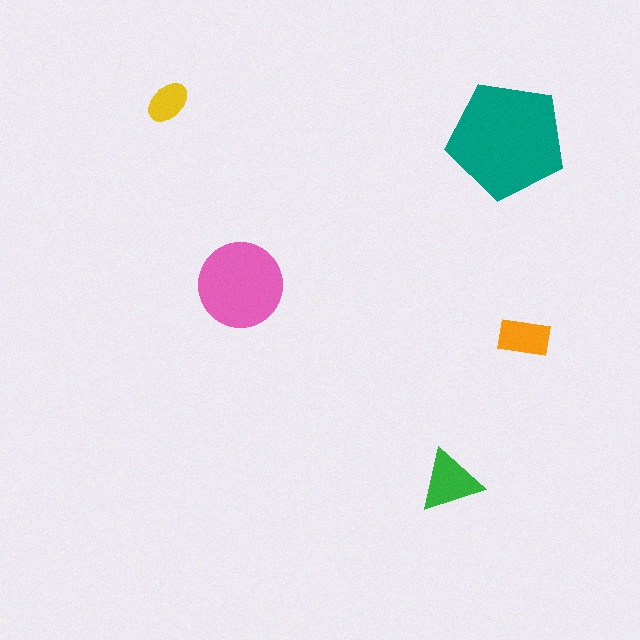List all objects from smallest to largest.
The yellow ellipse, the orange rectangle, the green triangle, the pink circle, the teal pentagon.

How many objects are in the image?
There are 5 objects in the image.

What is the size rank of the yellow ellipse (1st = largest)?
5th.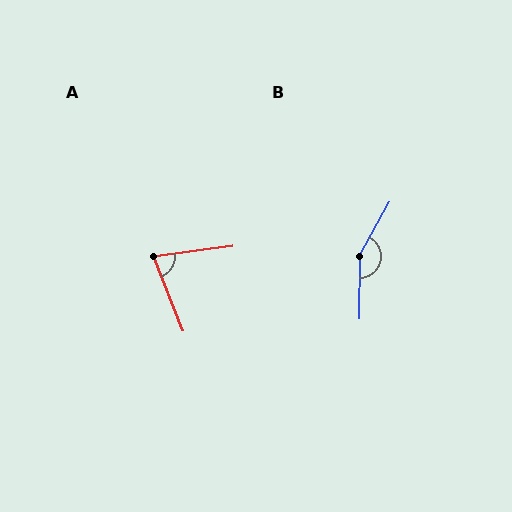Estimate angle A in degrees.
Approximately 76 degrees.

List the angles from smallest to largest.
A (76°), B (151°).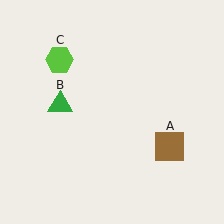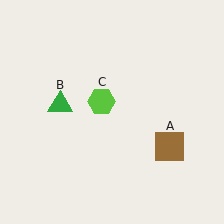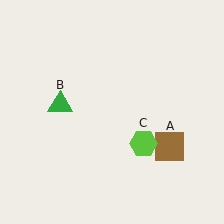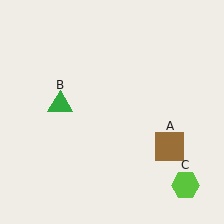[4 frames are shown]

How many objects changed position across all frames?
1 object changed position: lime hexagon (object C).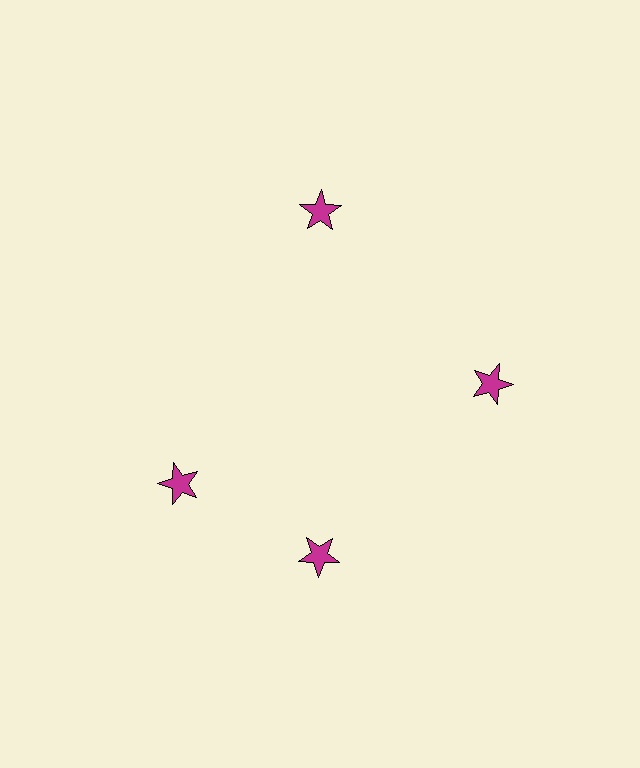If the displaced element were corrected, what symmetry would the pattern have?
It would have 4-fold rotational symmetry — the pattern would map onto itself every 90 degrees.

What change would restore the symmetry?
The symmetry would be restored by rotating it back into even spacing with its neighbors so that all 4 stars sit at equal angles and equal distance from the center.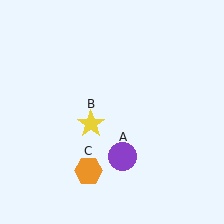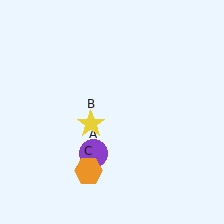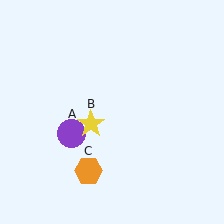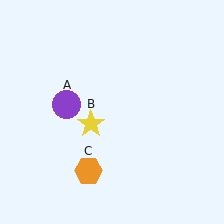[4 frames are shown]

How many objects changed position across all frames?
1 object changed position: purple circle (object A).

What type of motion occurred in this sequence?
The purple circle (object A) rotated clockwise around the center of the scene.